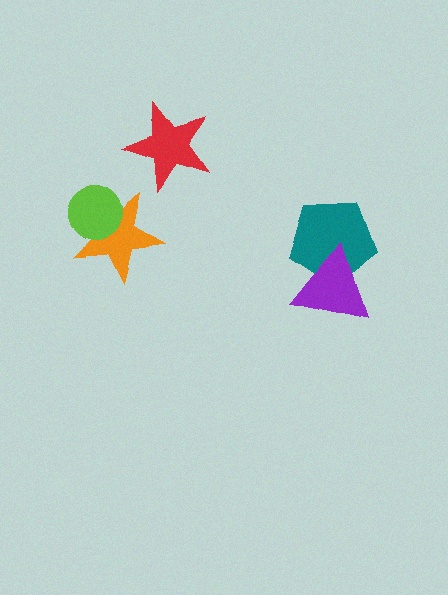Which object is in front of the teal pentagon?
The purple triangle is in front of the teal pentagon.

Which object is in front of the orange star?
The lime circle is in front of the orange star.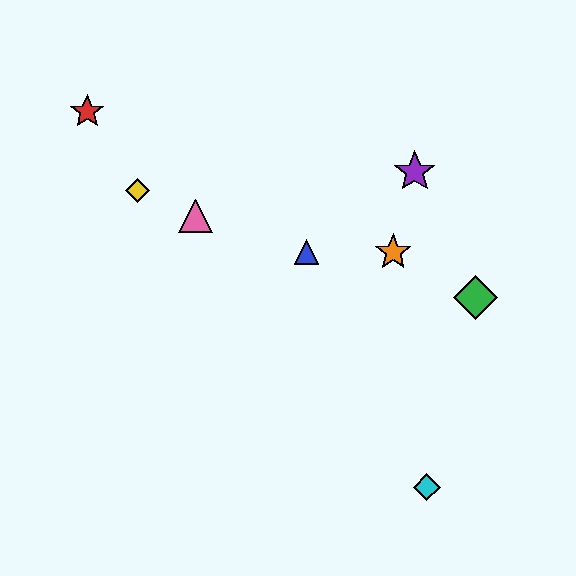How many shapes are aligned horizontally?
2 shapes (the blue triangle, the orange star) are aligned horizontally.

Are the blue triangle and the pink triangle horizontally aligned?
No, the blue triangle is at y≈252 and the pink triangle is at y≈216.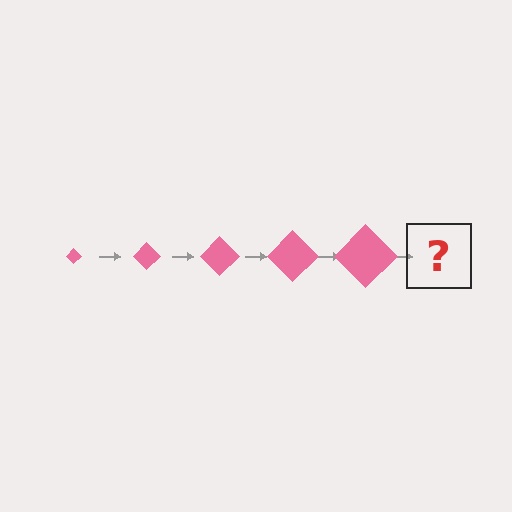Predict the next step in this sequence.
The next step is a pink diamond, larger than the previous one.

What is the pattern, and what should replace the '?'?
The pattern is that the diamond gets progressively larger each step. The '?' should be a pink diamond, larger than the previous one.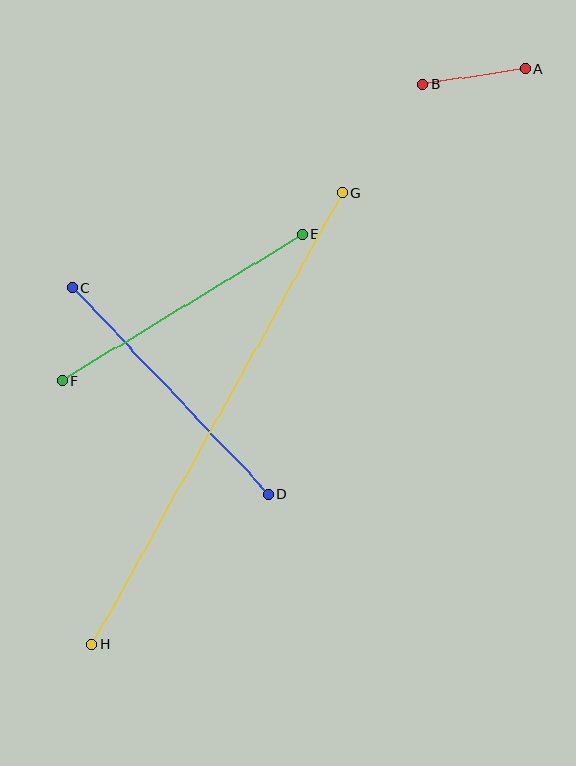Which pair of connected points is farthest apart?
Points G and H are farthest apart.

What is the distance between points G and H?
The distance is approximately 516 pixels.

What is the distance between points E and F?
The distance is approximately 281 pixels.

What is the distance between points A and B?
The distance is approximately 103 pixels.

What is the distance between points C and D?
The distance is approximately 285 pixels.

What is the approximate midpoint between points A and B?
The midpoint is at approximately (474, 76) pixels.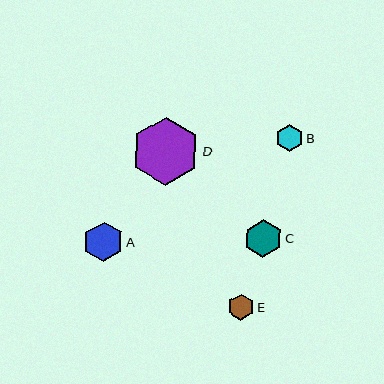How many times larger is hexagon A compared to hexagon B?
Hexagon A is approximately 1.5 times the size of hexagon B.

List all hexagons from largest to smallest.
From largest to smallest: D, A, C, B, E.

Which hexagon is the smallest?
Hexagon E is the smallest with a size of approximately 26 pixels.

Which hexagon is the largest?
Hexagon D is the largest with a size of approximately 68 pixels.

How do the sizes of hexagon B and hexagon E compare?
Hexagon B and hexagon E are approximately the same size.